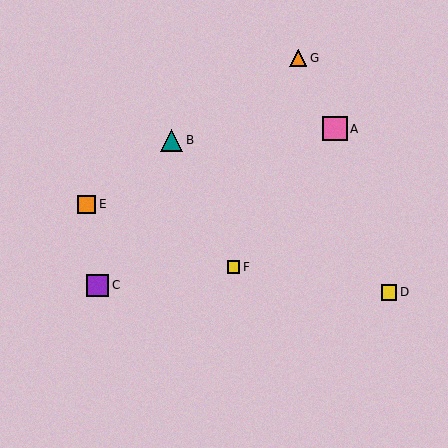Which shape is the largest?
The pink square (labeled A) is the largest.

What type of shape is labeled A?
Shape A is a pink square.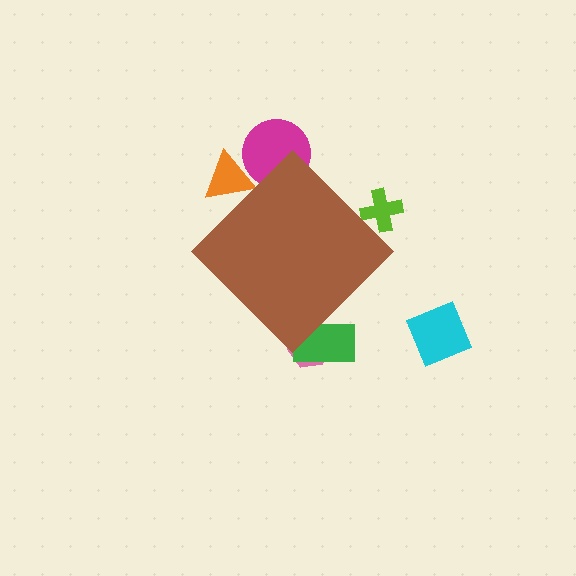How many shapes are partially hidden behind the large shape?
5 shapes are partially hidden.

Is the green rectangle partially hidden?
Yes, the green rectangle is partially hidden behind the brown diamond.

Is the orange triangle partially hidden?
Yes, the orange triangle is partially hidden behind the brown diamond.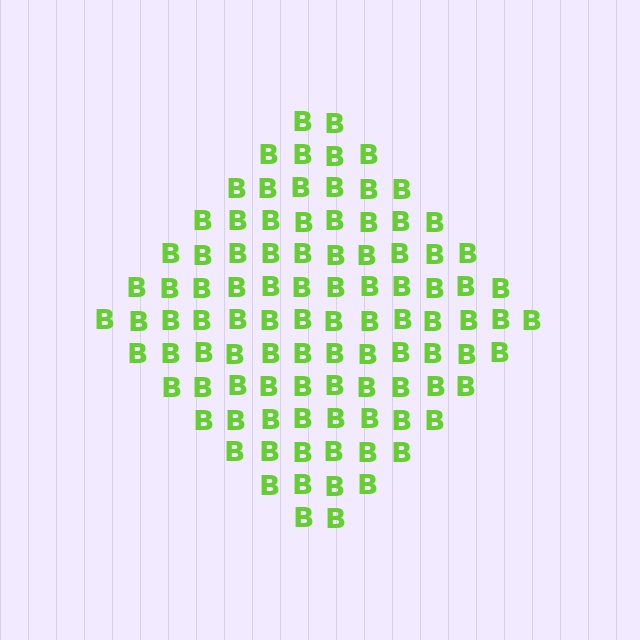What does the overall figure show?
The overall figure shows a diamond.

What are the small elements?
The small elements are letter B's.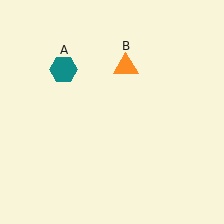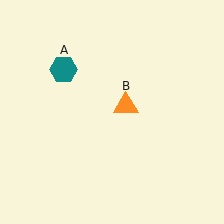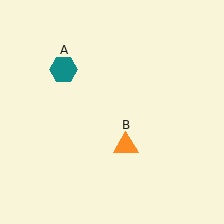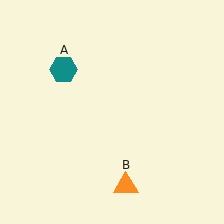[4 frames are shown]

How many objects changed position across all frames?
1 object changed position: orange triangle (object B).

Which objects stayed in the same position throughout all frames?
Teal hexagon (object A) remained stationary.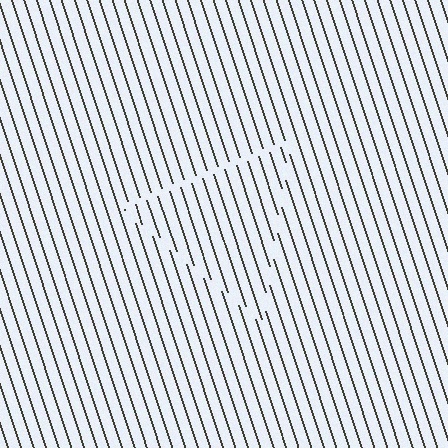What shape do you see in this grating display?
An illusory triangle. The interior of the shape contains the same grating, shifted by half a period — the contour is defined by the phase discontinuity where line-ends from the inner and outer gratings abut.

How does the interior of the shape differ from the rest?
The interior of the shape contains the same grating, shifted by half a period — the contour is defined by the phase discontinuity where line-ends from the inner and outer gratings abut.